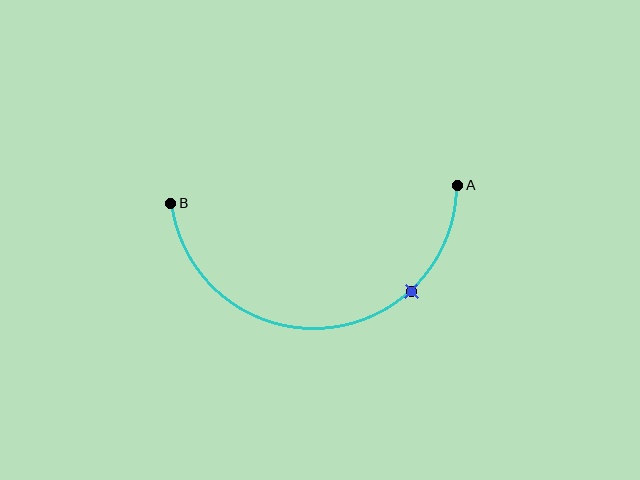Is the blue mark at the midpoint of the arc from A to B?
No. The blue mark lies on the arc but is closer to endpoint A. The arc midpoint would be at the point on the curve equidistant along the arc from both A and B.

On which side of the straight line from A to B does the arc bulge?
The arc bulges below the straight line connecting A and B.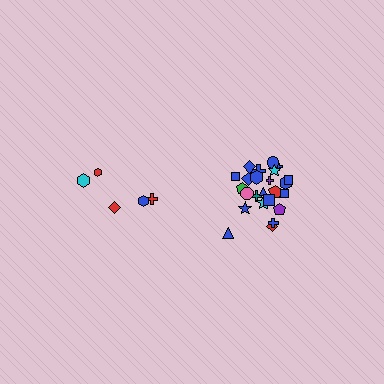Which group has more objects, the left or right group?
The right group.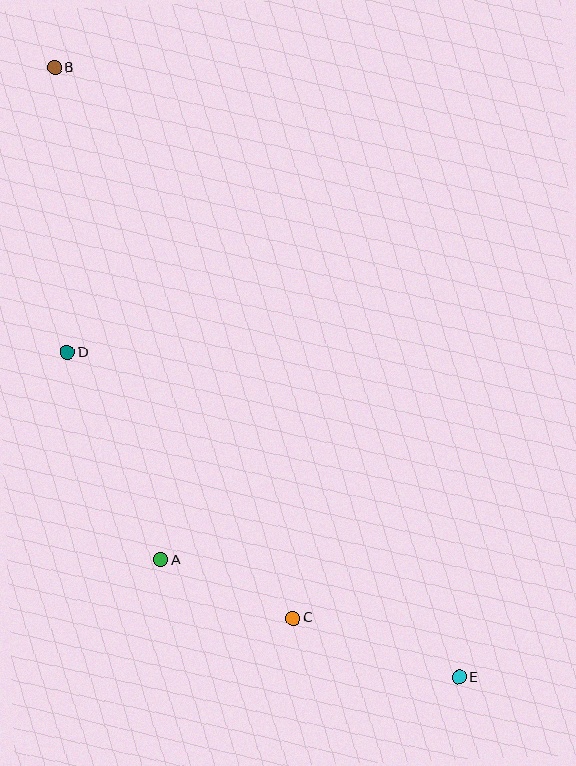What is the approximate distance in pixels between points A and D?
The distance between A and D is approximately 227 pixels.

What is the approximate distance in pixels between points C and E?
The distance between C and E is approximately 176 pixels.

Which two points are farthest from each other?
Points B and E are farthest from each other.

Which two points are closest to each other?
Points A and C are closest to each other.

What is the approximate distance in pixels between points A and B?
The distance between A and B is approximately 503 pixels.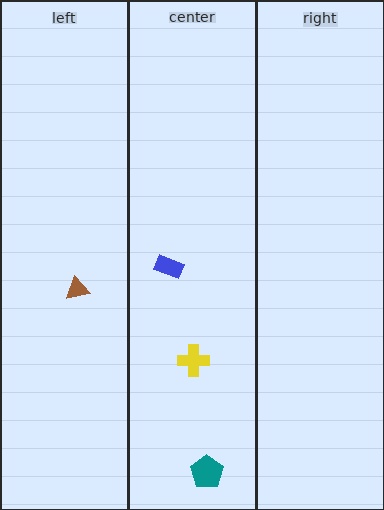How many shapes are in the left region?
1.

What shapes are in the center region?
The yellow cross, the teal pentagon, the blue rectangle.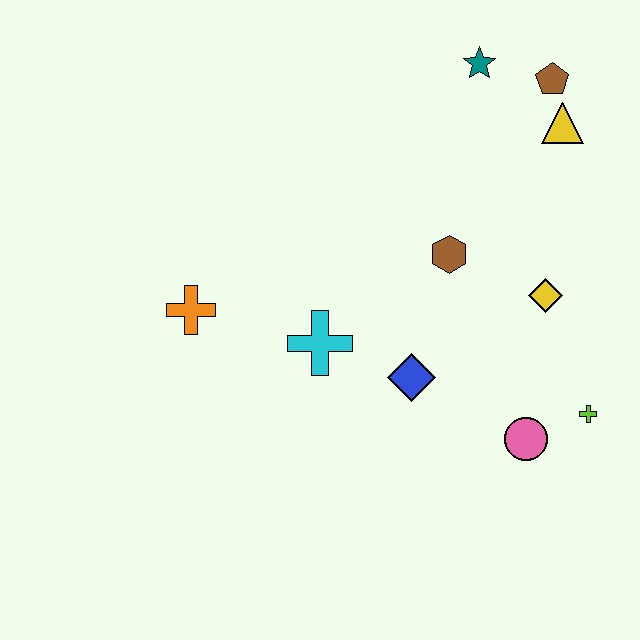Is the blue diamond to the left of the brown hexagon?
Yes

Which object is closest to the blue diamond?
The cyan cross is closest to the blue diamond.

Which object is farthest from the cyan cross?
The brown pentagon is farthest from the cyan cross.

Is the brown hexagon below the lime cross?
No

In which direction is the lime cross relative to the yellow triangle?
The lime cross is below the yellow triangle.